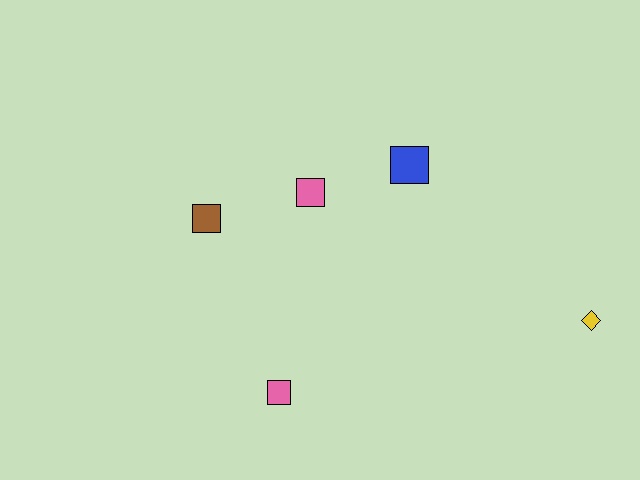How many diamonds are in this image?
There is 1 diamond.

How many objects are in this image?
There are 5 objects.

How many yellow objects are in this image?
There is 1 yellow object.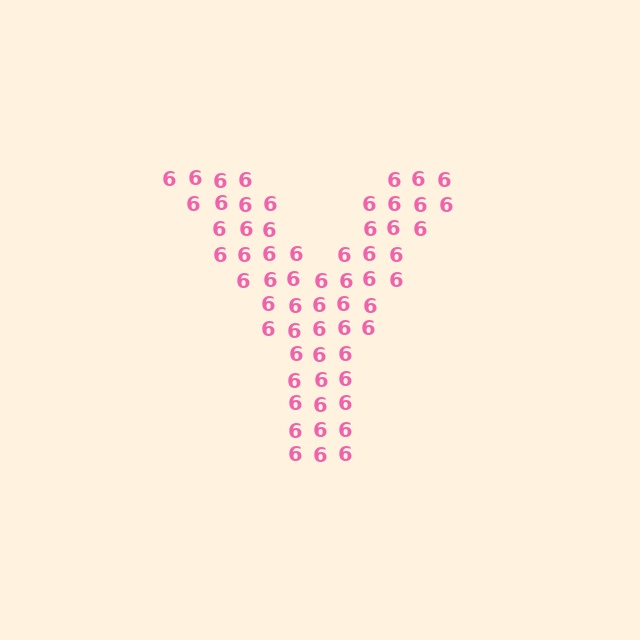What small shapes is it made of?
It is made of small digit 6's.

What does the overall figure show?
The overall figure shows the letter Y.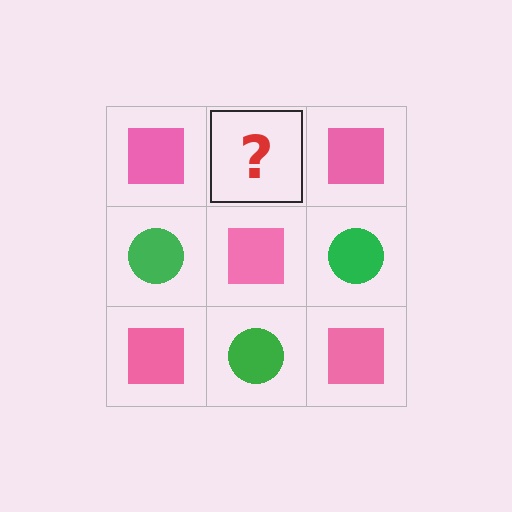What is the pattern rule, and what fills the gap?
The rule is that it alternates pink square and green circle in a checkerboard pattern. The gap should be filled with a green circle.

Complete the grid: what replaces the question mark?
The question mark should be replaced with a green circle.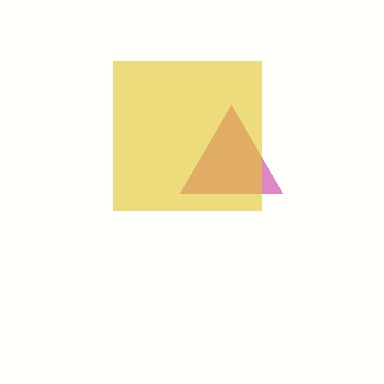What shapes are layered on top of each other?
The layered shapes are: a magenta triangle, a yellow square.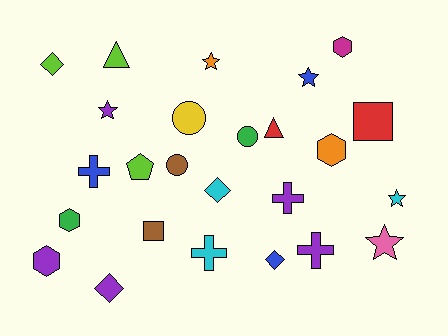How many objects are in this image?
There are 25 objects.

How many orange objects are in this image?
There are 2 orange objects.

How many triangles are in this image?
There are 2 triangles.